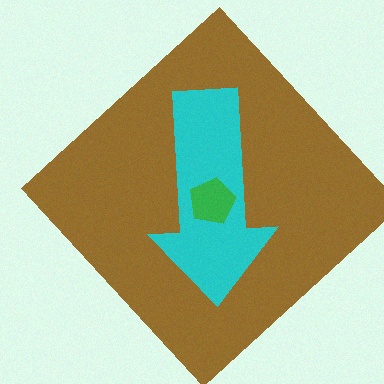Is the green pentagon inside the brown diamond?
Yes.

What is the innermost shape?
The green pentagon.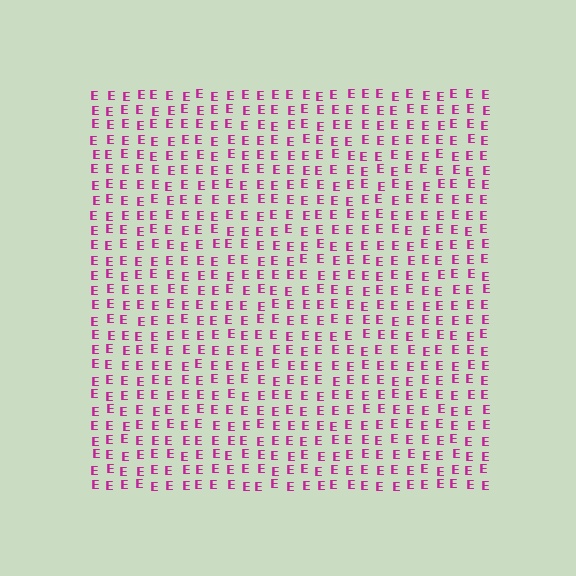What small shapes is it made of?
It is made of small letter E's.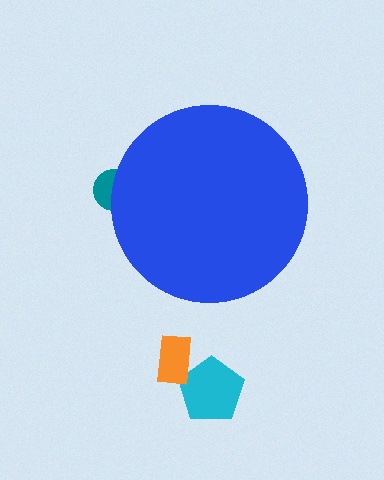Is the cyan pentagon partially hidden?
No, the cyan pentagon is fully visible.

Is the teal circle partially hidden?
Yes, the teal circle is partially hidden behind the blue circle.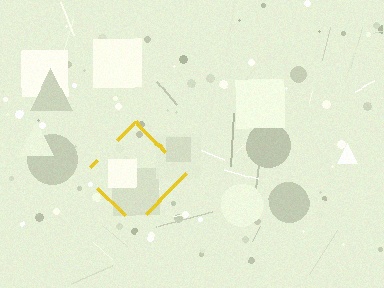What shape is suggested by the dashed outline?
The dashed outline suggests a diamond.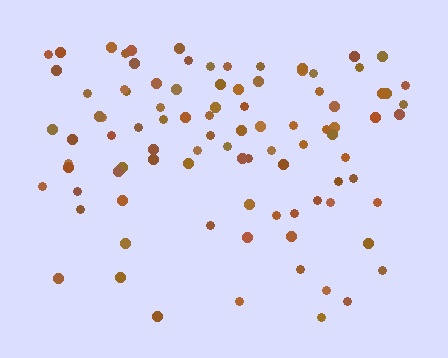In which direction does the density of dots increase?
From bottom to top, with the top side densest.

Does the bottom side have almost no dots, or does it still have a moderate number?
Still a moderate number, just noticeably fewer than the top.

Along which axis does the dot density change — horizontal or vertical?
Vertical.